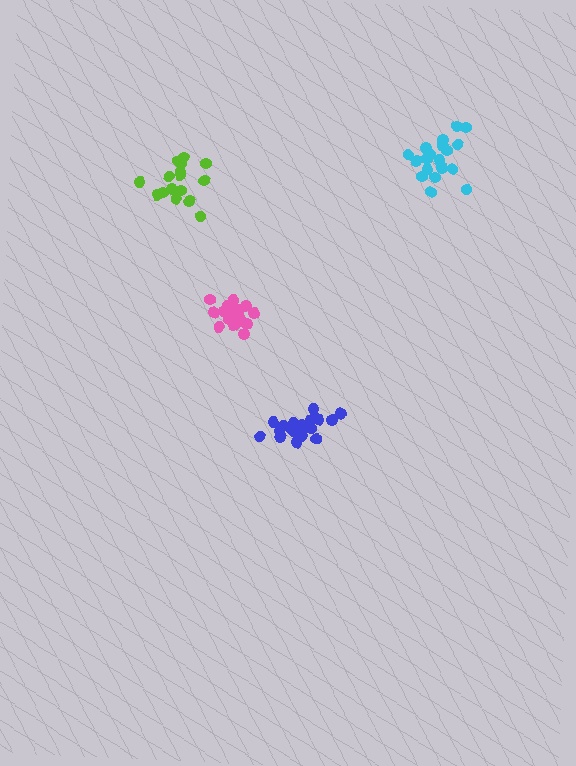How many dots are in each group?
Group 1: 16 dots, Group 2: 20 dots, Group 3: 20 dots, Group 4: 19 dots (75 total).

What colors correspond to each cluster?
The clusters are colored: lime, cyan, blue, pink.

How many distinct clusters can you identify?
There are 4 distinct clusters.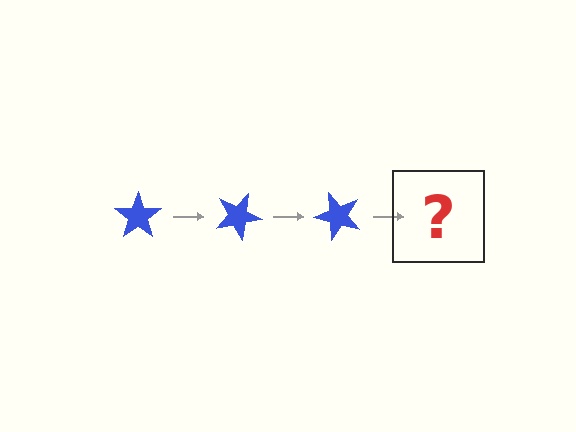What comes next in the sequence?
The next element should be a blue star rotated 75 degrees.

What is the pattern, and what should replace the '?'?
The pattern is that the star rotates 25 degrees each step. The '?' should be a blue star rotated 75 degrees.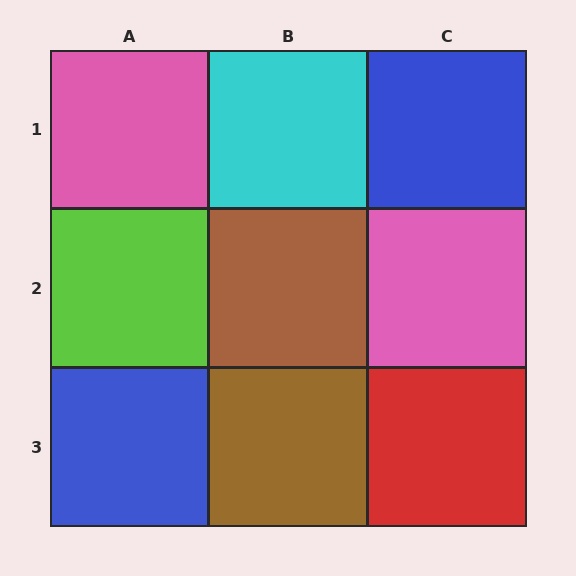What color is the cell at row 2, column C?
Pink.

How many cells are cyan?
1 cell is cyan.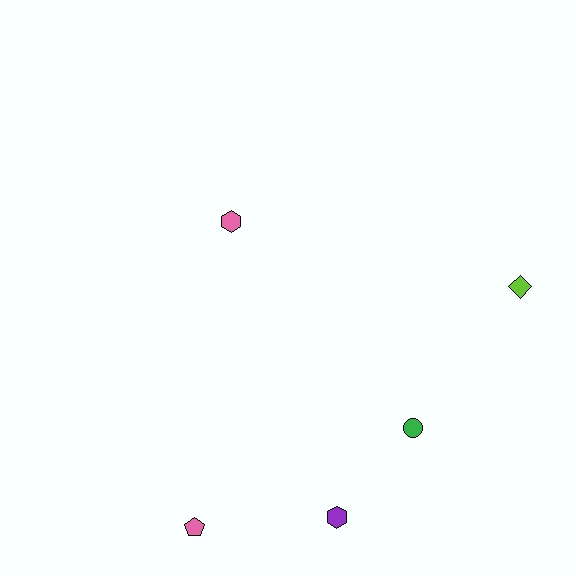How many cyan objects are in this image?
There are no cyan objects.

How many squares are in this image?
There are no squares.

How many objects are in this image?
There are 5 objects.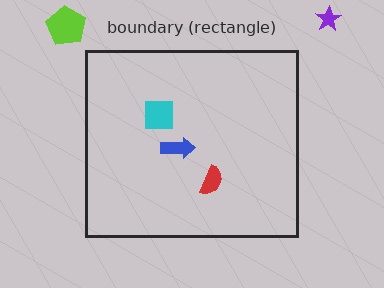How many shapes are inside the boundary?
3 inside, 2 outside.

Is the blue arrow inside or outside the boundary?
Inside.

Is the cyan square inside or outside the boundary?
Inside.